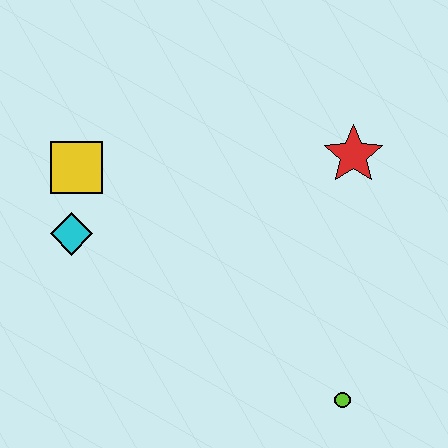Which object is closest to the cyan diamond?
The yellow square is closest to the cyan diamond.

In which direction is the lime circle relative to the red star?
The lime circle is below the red star.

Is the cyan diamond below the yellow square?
Yes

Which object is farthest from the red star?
The cyan diamond is farthest from the red star.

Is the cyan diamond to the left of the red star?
Yes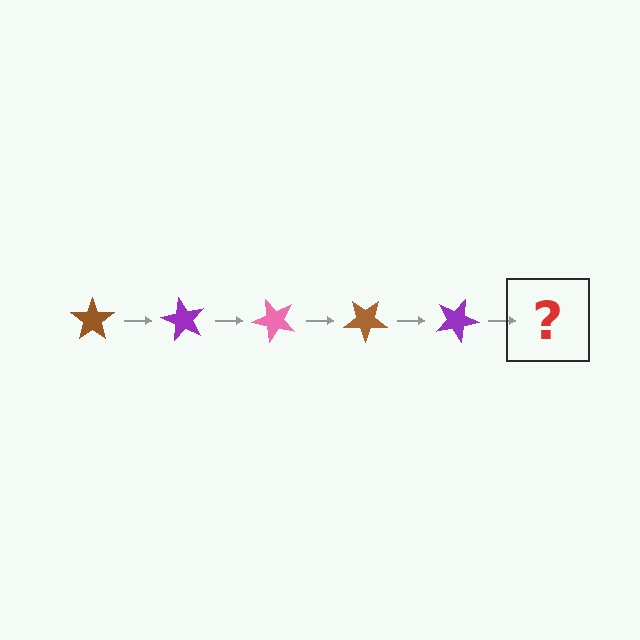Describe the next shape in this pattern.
It should be a pink star, rotated 300 degrees from the start.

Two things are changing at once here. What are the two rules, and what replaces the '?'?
The two rules are that it rotates 60 degrees each step and the color cycles through brown, purple, and pink. The '?' should be a pink star, rotated 300 degrees from the start.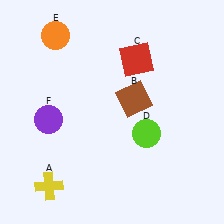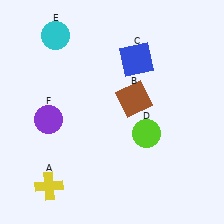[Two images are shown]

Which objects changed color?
C changed from red to blue. E changed from orange to cyan.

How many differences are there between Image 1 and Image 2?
There are 2 differences between the two images.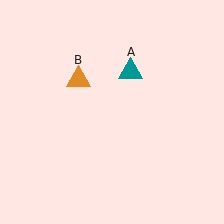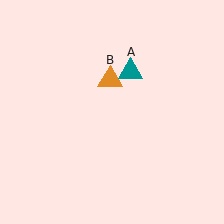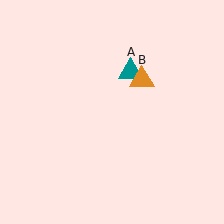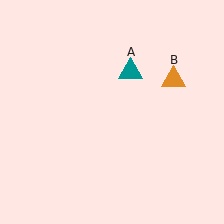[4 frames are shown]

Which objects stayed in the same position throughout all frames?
Teal triangle (object A) remained stationary.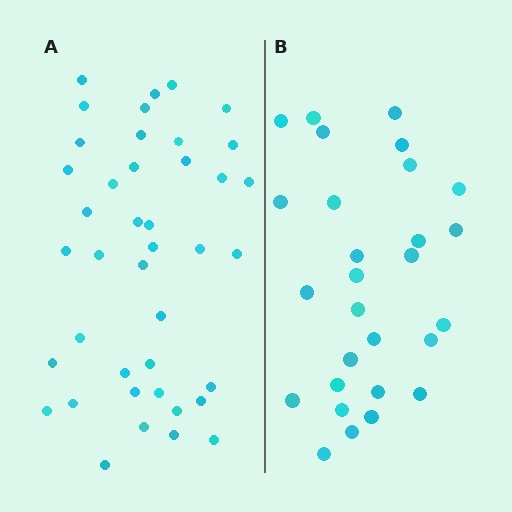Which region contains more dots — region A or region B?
Region A (the left region) has more dots.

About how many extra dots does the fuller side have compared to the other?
Region A has approximately 15 more dots than region B.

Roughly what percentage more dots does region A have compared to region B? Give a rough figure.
About 45% more.